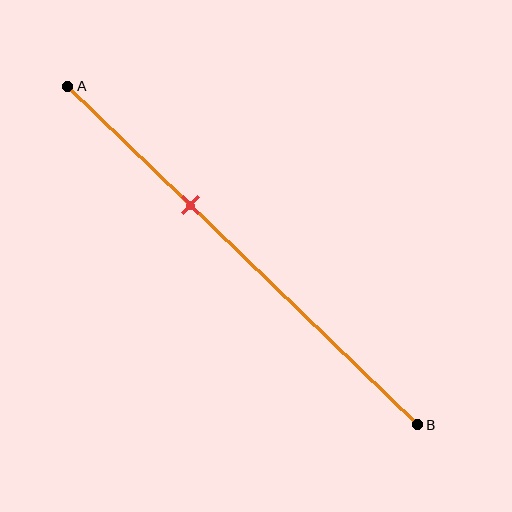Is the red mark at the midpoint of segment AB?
No, the mark is at about 35% from A, not at the 50% midpoint.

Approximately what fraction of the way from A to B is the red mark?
The red mark is approximately 35% of the way from A to B.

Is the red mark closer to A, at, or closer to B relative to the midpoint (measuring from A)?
The red mark is closer to point A than the midpoint of segment AB.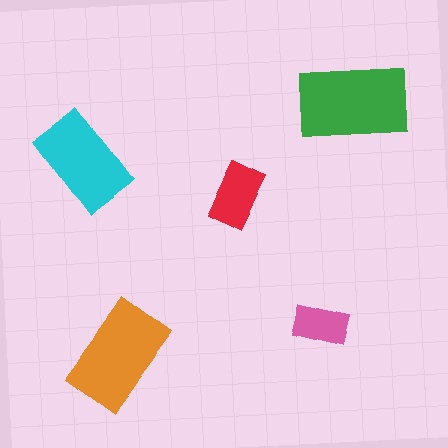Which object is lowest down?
The orange rectangle is bottommost.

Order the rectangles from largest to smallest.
the green one, the orange one, the cyan one, the red one, the pink one.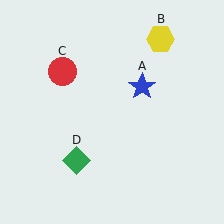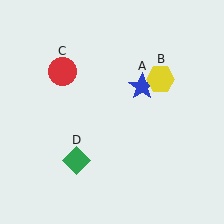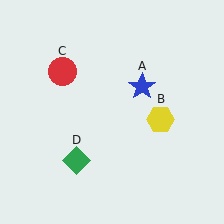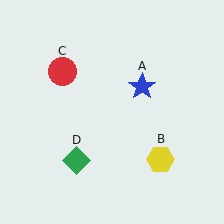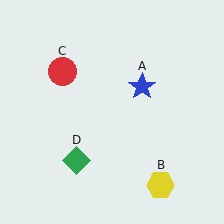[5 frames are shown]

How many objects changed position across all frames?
1 object changed position: yellow hexagon (object B).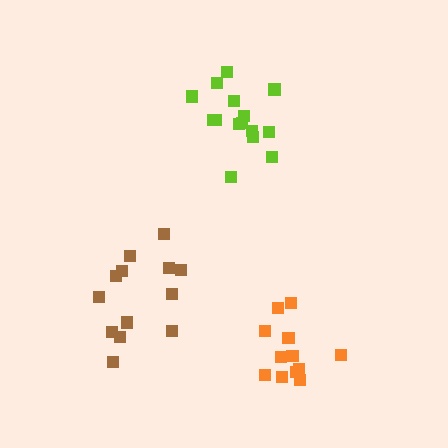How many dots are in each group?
Group 1: 15 dots, Group 2: 13 dots, Group 3: 12 dots (40 total).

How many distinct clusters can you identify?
There are 3 distinct clusters.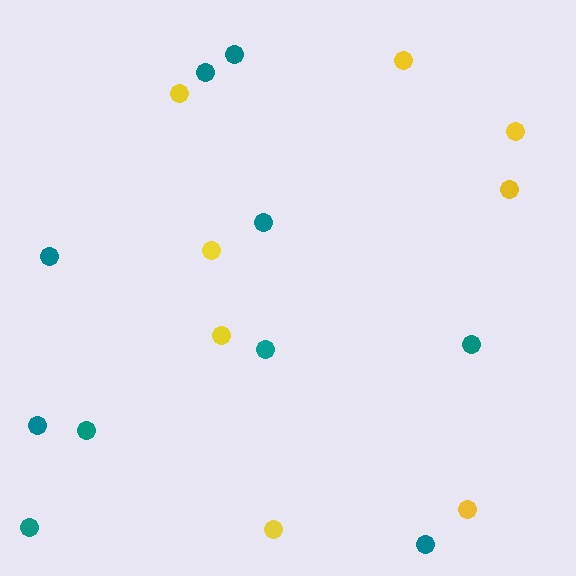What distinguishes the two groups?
There are 2 groups: one group of yellow circles (8) and one group of teal circles (10).